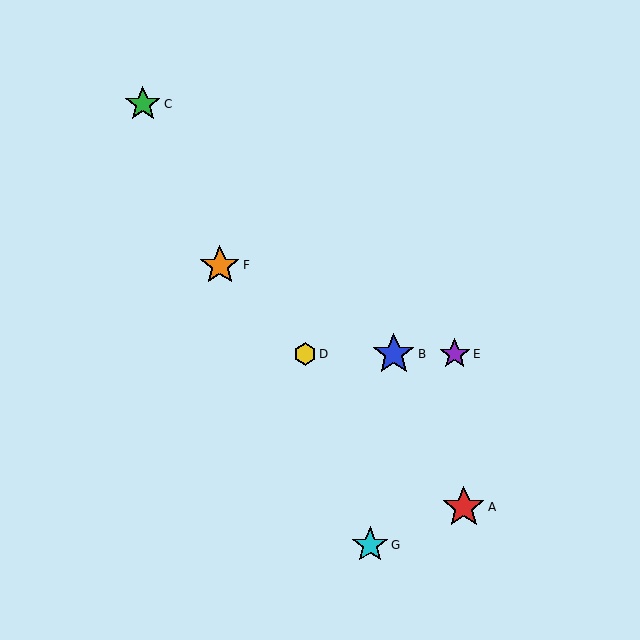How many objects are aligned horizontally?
3 objects (B, D, E) are aligned horizontally.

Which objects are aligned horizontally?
Objects B, D, E are aligned horizontally.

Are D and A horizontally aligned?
No, D is at y≈354 and A is at y≈507.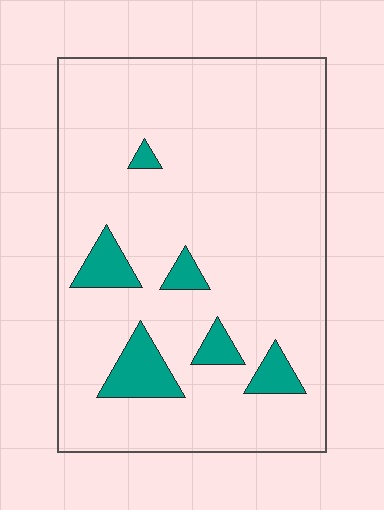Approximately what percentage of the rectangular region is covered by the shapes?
Approximately 10%.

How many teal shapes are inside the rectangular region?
6.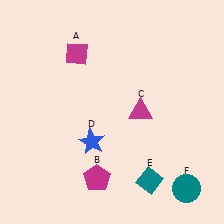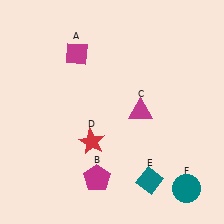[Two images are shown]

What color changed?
The star (D) changed from blue in Image 1 to red in Image 2.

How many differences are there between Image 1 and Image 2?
There is 1 difference between the two images.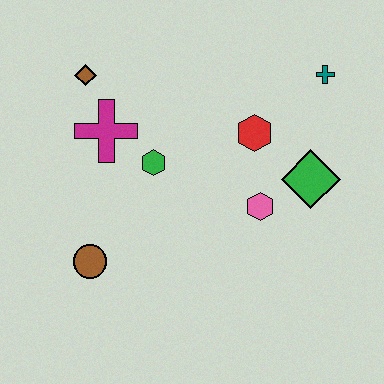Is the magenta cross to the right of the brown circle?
Yes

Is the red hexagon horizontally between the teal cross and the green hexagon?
Yes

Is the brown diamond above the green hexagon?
Yes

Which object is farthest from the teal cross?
The brown circle is farthest from the teal cross.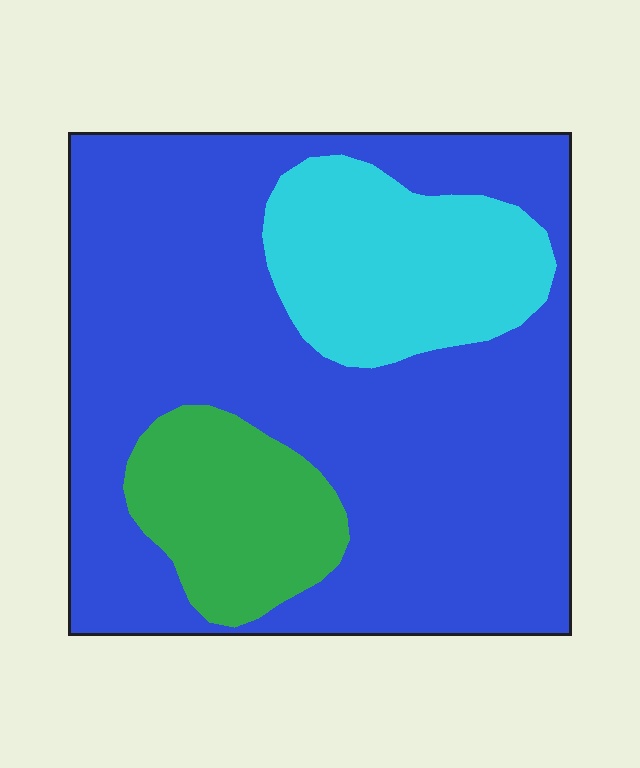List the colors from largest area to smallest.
From largest to smallest: blue, cyan, green.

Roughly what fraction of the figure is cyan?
Cyan covers around 20% of the figure.